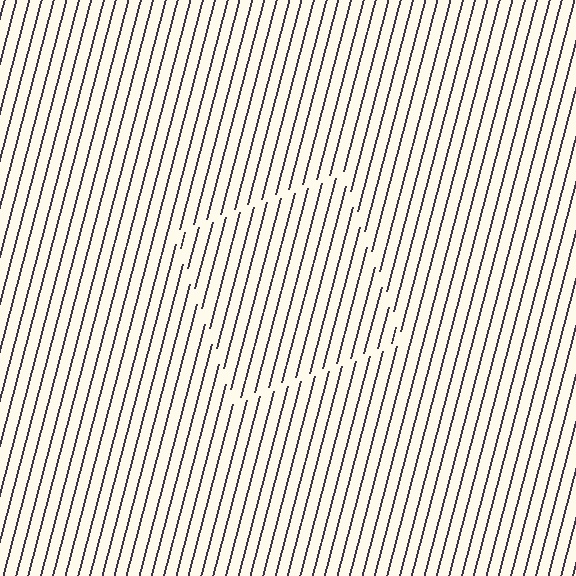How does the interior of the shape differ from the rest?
The interior of the shape contains the same grating, shifted by half a period — the contour is defined by the phase discontinuity where line-ends from the inner and outer gratings abut.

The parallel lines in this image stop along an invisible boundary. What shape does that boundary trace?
An illusory square. The interior of the shape contains the same grating, shifted by half a period — the contour is defined by the phase discontinuity where line-ends from the inner and outer gratings abut.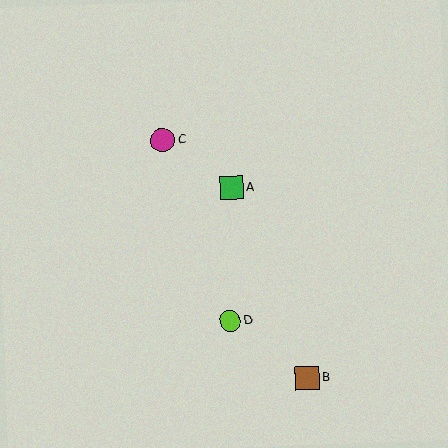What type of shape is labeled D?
Shape D is a lime circle.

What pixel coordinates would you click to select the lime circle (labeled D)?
Click at (230, 321) to select the lime circle D.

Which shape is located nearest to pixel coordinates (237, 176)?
The green square (labeled A) at (231, 188) is nearest to that location.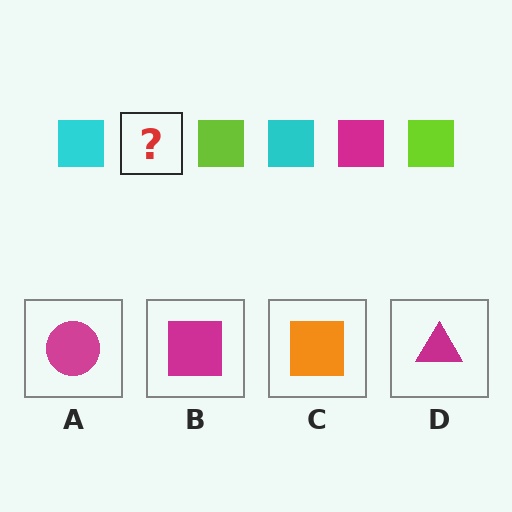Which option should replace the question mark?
Option B.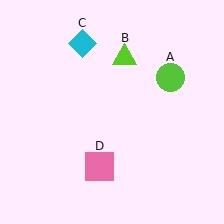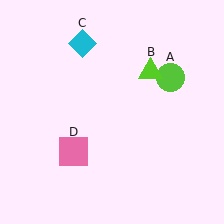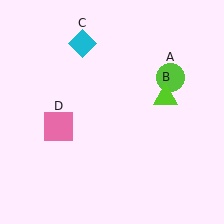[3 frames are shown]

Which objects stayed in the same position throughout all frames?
Lime circle (object A) and cyan diamond (object C) remained stationary.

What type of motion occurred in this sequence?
The lime triangle (object B), pink square (object D) rotated clockwise around the center of the scene.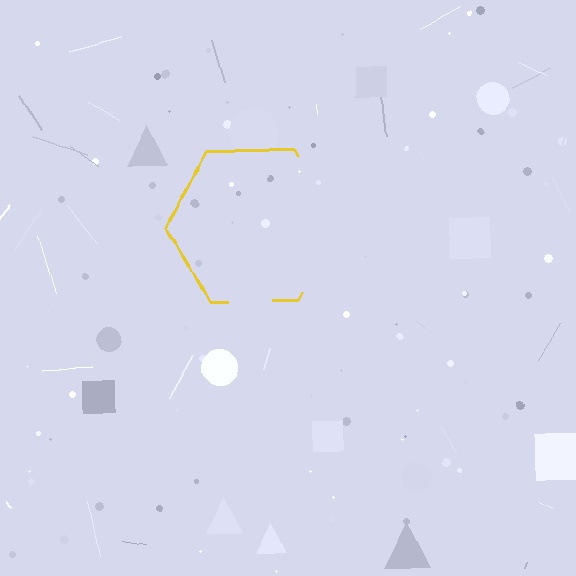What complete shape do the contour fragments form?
The contour fragments form a hexagon.